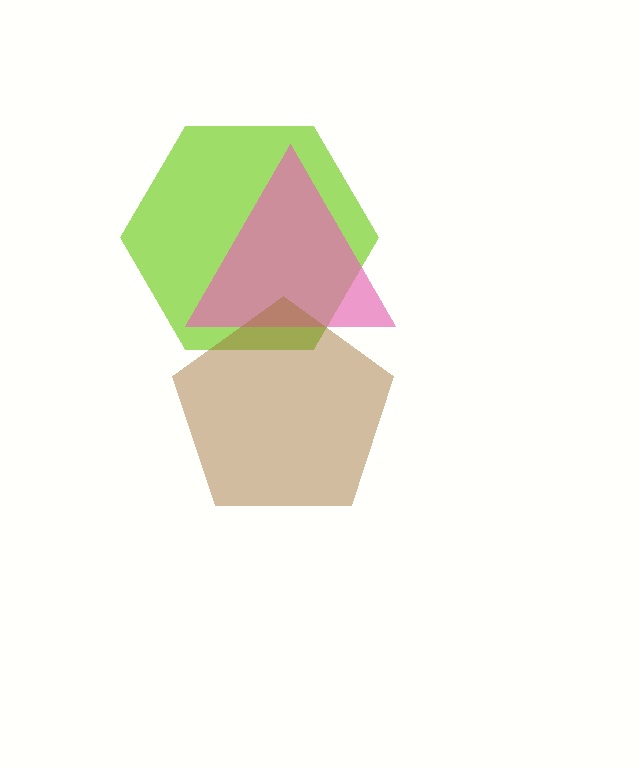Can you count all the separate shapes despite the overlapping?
Yes, there are 3 separate shapes.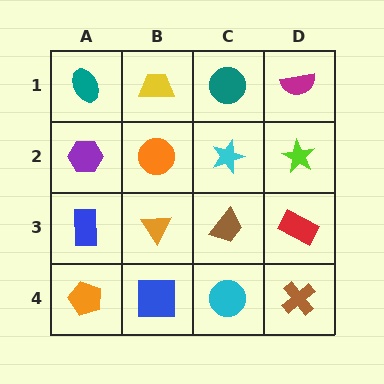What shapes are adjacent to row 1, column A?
A purple hexagon (row 2, column A), a yellow trapezoid (row 1, column B).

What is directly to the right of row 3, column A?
An orange triangle.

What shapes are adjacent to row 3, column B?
An orange circle (row 2, column B), a blue square (row 4, column B), a blue rectangle (row 3, column A), a brown trapezoid (row 3, column C).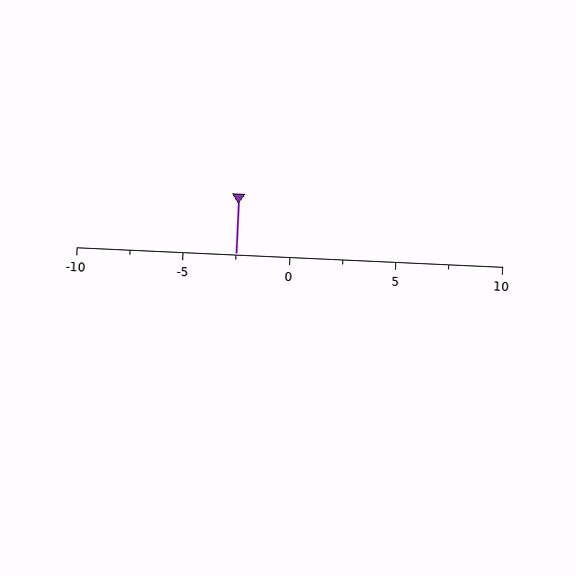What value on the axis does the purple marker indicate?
The marker indicates approximately -2.5.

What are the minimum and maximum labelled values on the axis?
The axis runs from -10 to 10.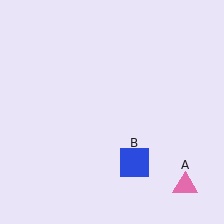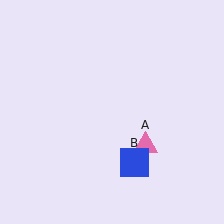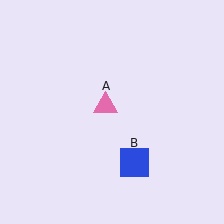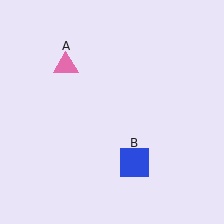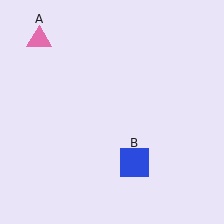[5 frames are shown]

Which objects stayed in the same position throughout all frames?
Blue square (object B) remained stationary.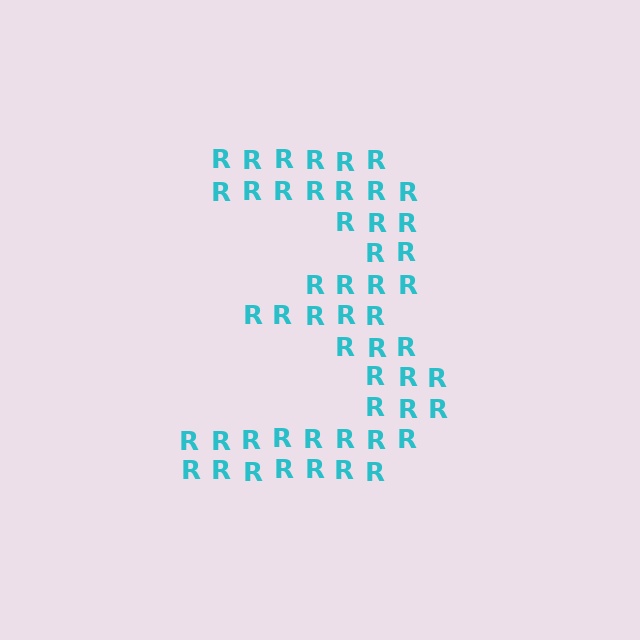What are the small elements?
The small elements are letter R's.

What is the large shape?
The large shape is the digit 3.